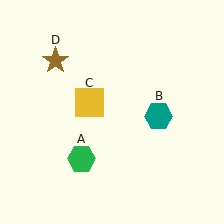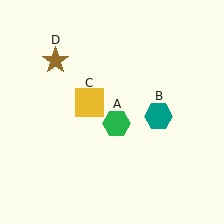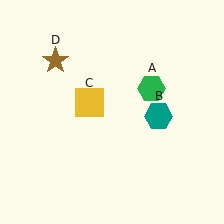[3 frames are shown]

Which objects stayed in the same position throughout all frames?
Teal hexagon (object B) and yellow square (object C) and brown star (object D) remained stationary.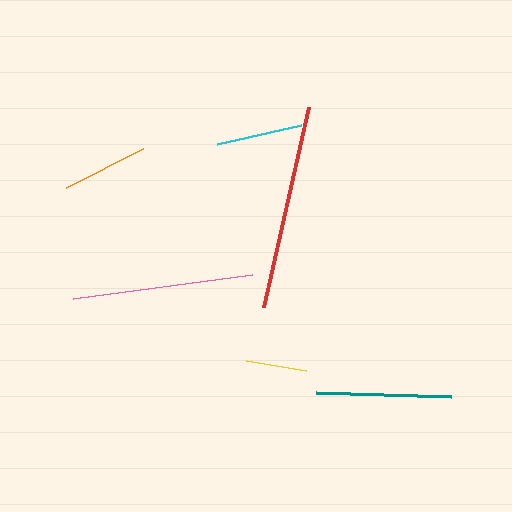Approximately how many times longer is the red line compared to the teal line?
The red line is approximately 1.5 times the length of the teal line.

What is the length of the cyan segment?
The cyan segment is approximately 86 pixels long.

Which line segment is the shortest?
The yellow line is the shortest at approximately 61 pixels.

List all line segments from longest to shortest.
From longest to shortest: red, pink, teal, orange, cyan, yellow.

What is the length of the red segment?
The red segment is approximately 205 pixels long.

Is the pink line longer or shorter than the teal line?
The pink line is longer than the teal line.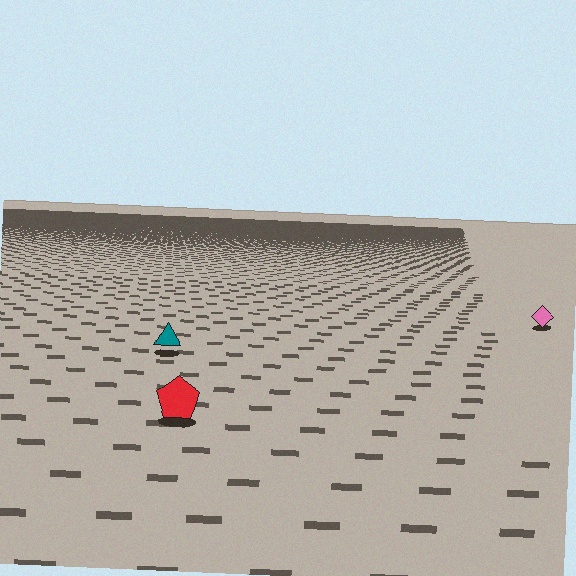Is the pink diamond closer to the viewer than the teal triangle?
No. The teal triangle is closer — you can tell from the texture gradient: the ground texture is coarser near it.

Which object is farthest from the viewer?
The pink diamond is farthest from the viewer. It appears smaller and the ground texture around it is denser.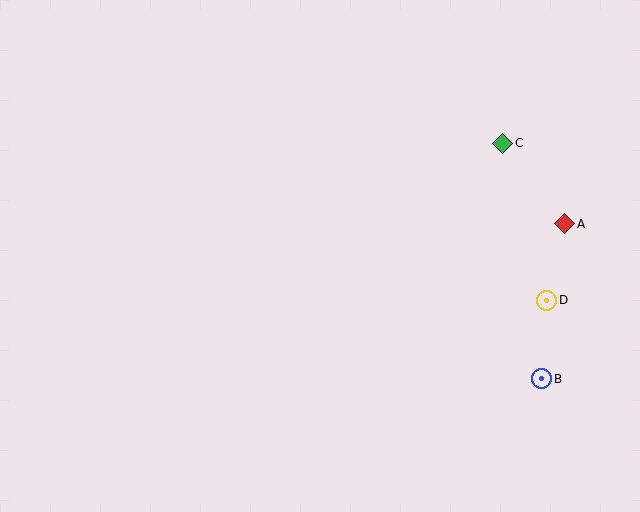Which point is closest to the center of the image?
Point C at (503, 143) is closest to the center.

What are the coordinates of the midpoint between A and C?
The midpoint between A and C is at (534, 184).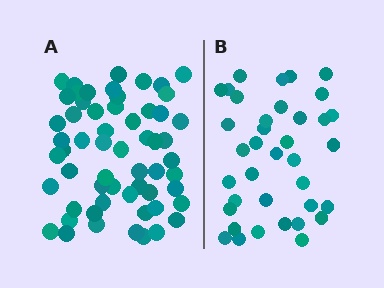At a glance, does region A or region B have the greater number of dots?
Region A (the left region) has more dots.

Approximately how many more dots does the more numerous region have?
Region A has approximately 20 more dots than region B.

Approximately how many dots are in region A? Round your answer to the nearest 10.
About 60 dots. (The exact count is 58, which rounds to 60.)